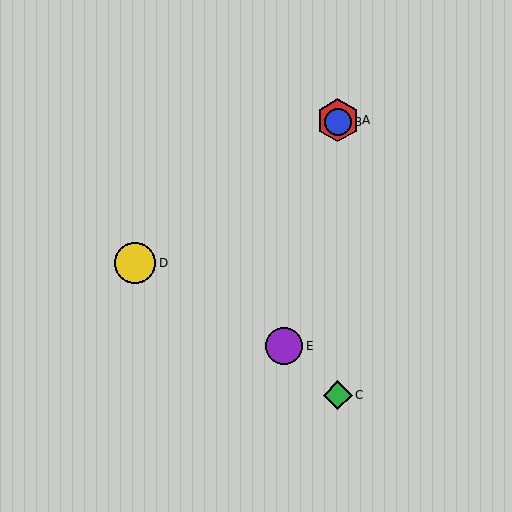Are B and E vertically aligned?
No, B is at x≈338 and E is at x≈284.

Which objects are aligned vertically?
Objects A, B, C are aligned vertically.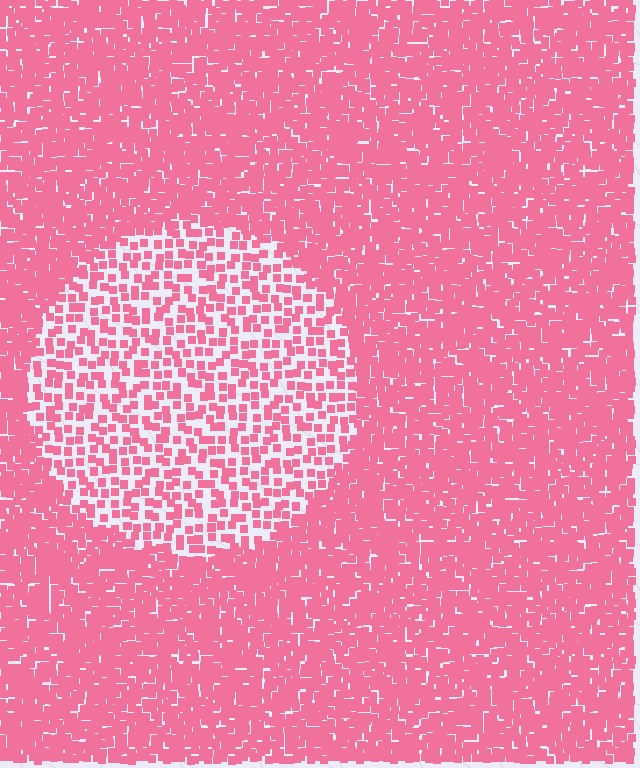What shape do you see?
I see a circle.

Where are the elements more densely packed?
The elements are more densely packed outside the circle boundary.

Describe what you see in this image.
The image contains small pink elements arranged at two different densities. A circle-shaped region is visible where the elements are less densely packed than the surrounding area.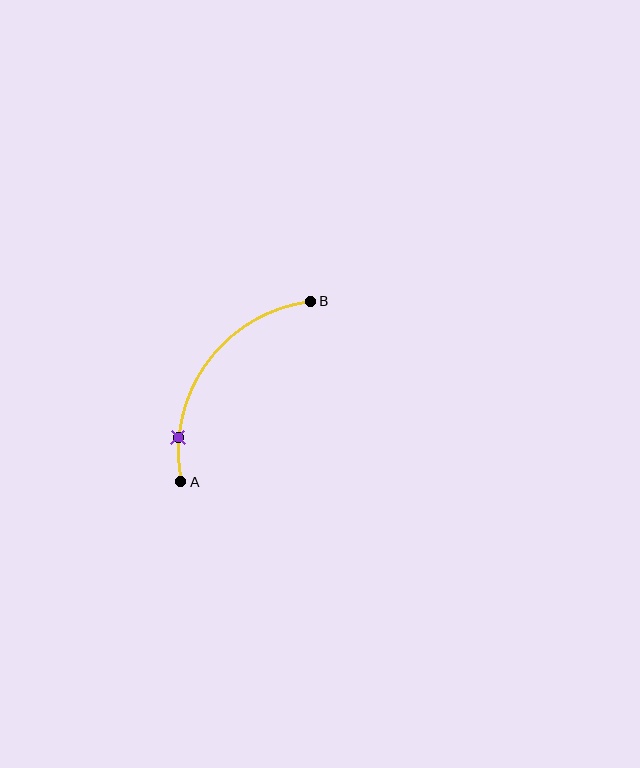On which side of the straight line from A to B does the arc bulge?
The arc bulges above and to the left of the straight line connecting A and B.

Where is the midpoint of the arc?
The arc midpoint is the point on the curve farthest from the straight line joining A and B. It sits above and to the left of that line.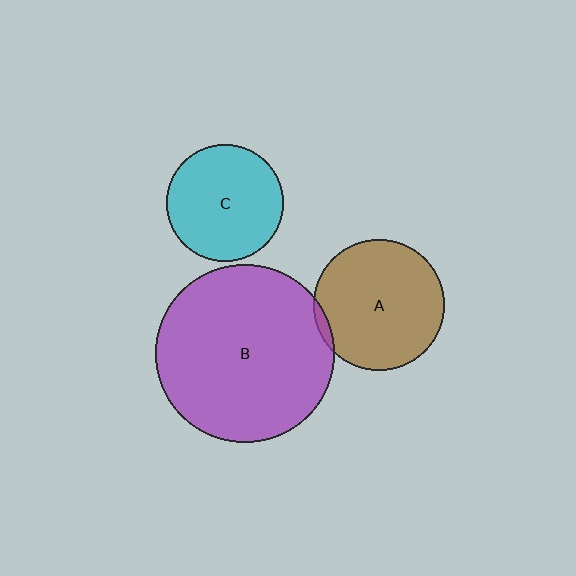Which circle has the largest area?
Circle B (purple).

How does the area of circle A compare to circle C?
Approximately 1.3 times.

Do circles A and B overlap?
Yes.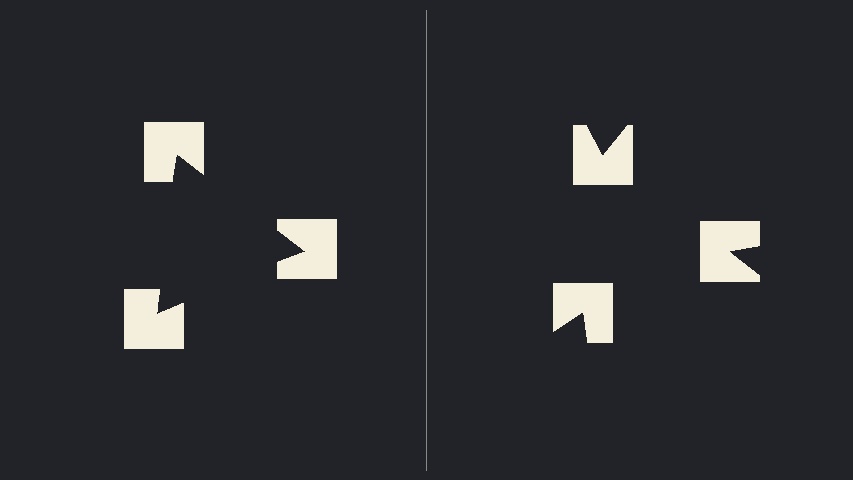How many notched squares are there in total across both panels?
6 — 3 on each side.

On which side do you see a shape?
An illusory triangle appears on the left side. On the right side the wedge cuts are rotated, so no coherent shape forms.